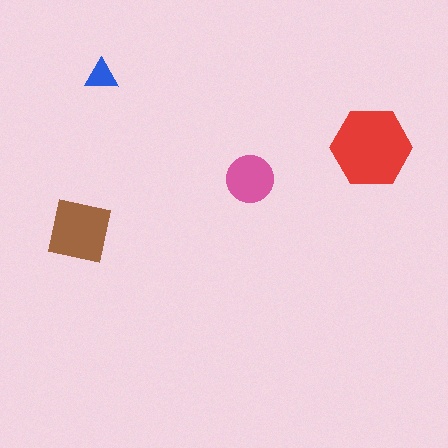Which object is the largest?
The red hexagon.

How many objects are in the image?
There are 4 objects in the image.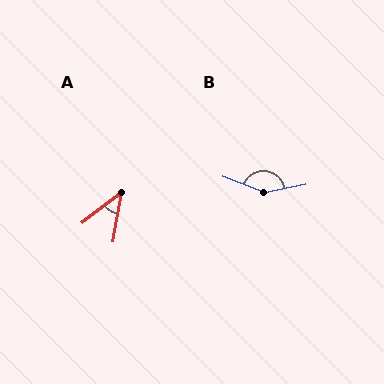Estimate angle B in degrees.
Approximately 148 degrees.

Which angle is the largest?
B, at approximately 148 degrees.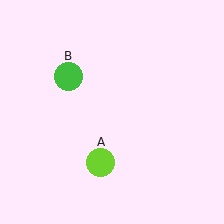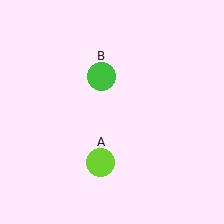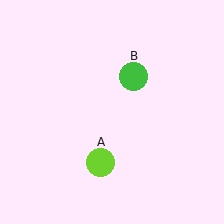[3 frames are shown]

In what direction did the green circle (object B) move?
The green circle (object B) moved right.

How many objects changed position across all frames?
1 object changed position: green circle (object B).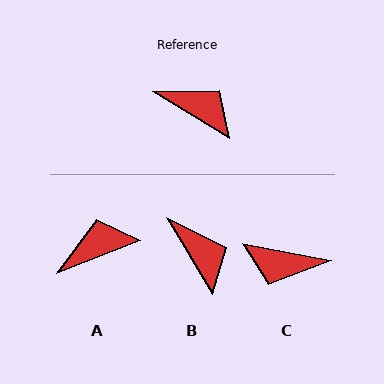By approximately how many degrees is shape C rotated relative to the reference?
Approximately 159 degrees clockwise.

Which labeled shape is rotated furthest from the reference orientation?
C, about 159 degrees away.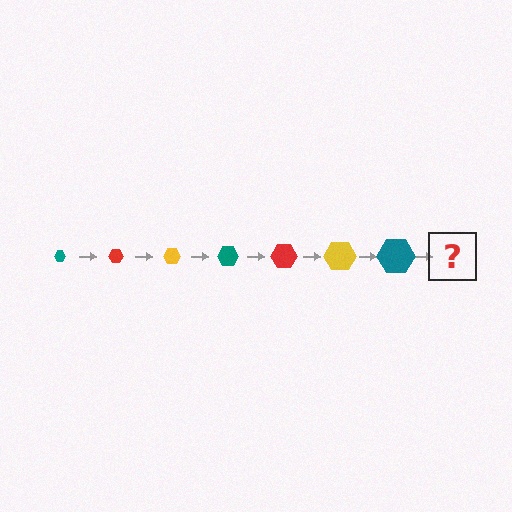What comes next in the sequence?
The next element should be a red hexagon, larger than the previous one.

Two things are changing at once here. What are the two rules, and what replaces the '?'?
The two rules are that the hexagon grows larger each step and the color cycles through teal, red, and yellow. The '?' should be a red hexagon, larger than the previous one.